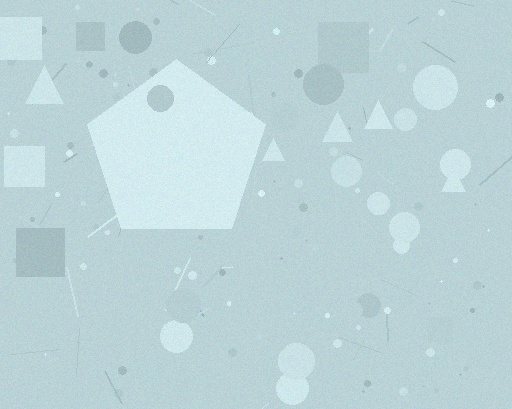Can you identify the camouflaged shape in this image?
The camouflaged shape is a pentagon.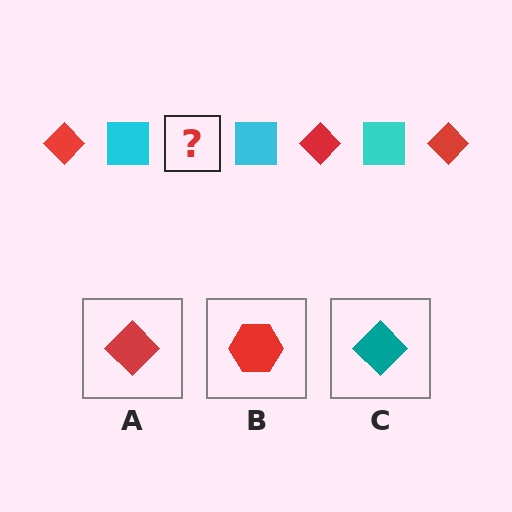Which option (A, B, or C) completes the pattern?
A.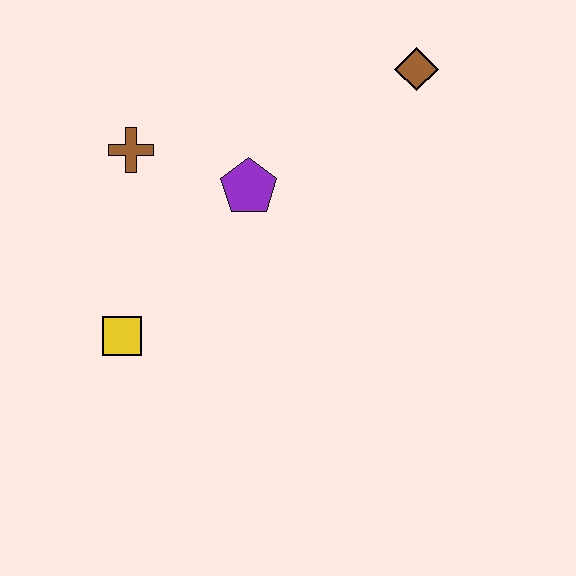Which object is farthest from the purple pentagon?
The brown diamond is farthest from the purple pentagon.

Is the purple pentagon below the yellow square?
No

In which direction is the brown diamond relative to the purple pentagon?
The brown diamond is to the right of the purple pentagon.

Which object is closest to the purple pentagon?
The brown cross is closest to the purple pentagon.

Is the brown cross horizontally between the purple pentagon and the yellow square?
Yes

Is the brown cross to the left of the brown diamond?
Yes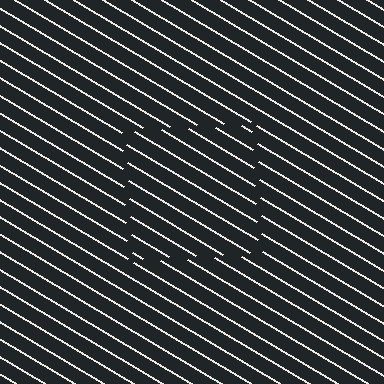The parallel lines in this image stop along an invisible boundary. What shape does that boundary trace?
An illusory square. The interior of the shape contains the same grating, shifted by half a period — the contour is defined by the phase discontinuity where line-ends from the inner and outer gratings abut.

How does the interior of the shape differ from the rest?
The interior of the shape contains the same grating, shifted by half a period — the contour is defined by the phase discontinuity where line-ends from the inner and outer gratings abut.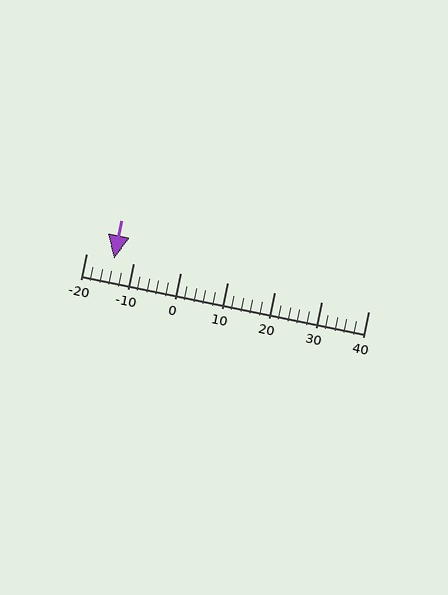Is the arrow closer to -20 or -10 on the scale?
The arrow is closer to -10.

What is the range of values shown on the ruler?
The ruler shows values from -20 to 40.